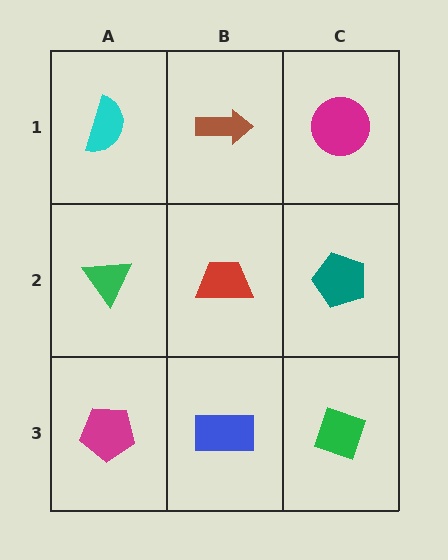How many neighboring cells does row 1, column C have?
2.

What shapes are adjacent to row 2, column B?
A brown arrow (row 1, column B), a blue rectangle (row 3, column B), a green triangle (row 2, column A), a teal pentagon (row 2, column C).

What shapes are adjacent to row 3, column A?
A green triangle (row 2, column A), a blue rectangle (row 3, column B).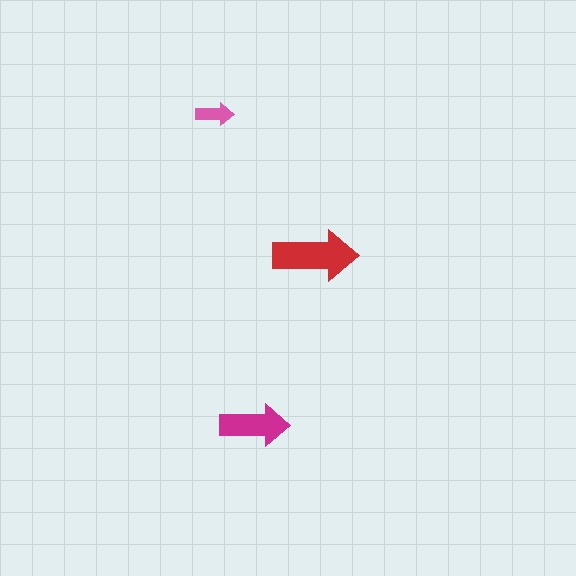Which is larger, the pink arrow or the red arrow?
The red one.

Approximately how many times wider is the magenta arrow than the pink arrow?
About 2 times wider.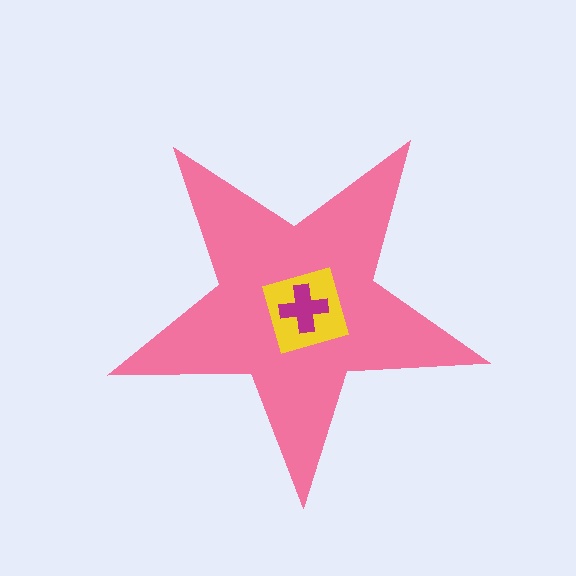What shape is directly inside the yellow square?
The magenta cross.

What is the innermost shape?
The magenta cross.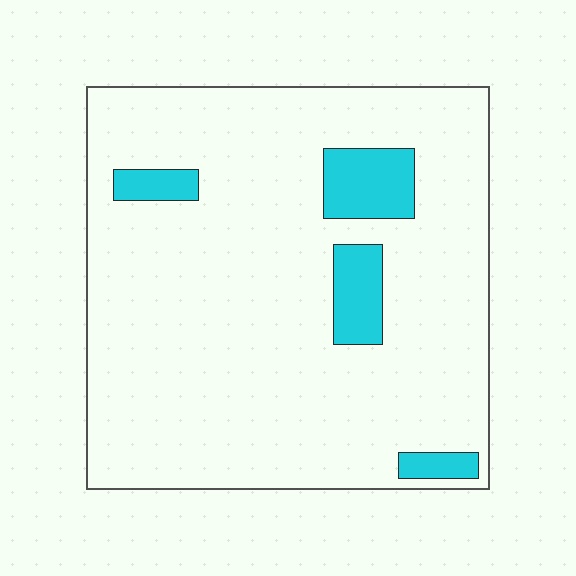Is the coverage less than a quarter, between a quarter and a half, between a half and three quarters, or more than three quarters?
Less than a quarter.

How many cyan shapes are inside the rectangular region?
4.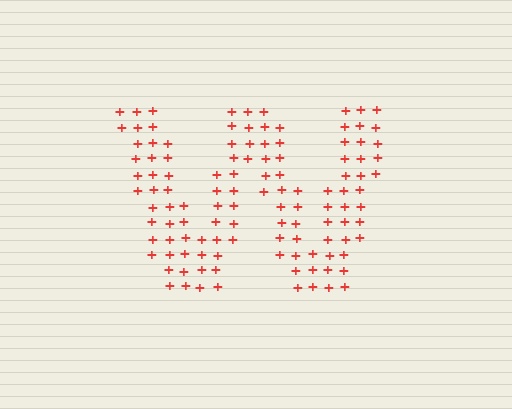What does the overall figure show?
The overall figure shows the letter W.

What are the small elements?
The small elements are plus signs.